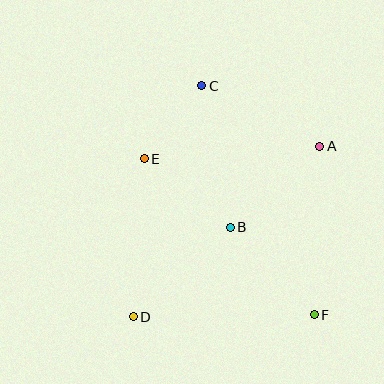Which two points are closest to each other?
Points C and E are closest to each other.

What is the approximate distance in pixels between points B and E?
The distance between B and E is approximately 110 pixels.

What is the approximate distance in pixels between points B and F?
The distance between B and F is approximately 121 pixels.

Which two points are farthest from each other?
Points C and F are farthest from each other.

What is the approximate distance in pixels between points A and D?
The distance between A and D is approximately 253 pixels.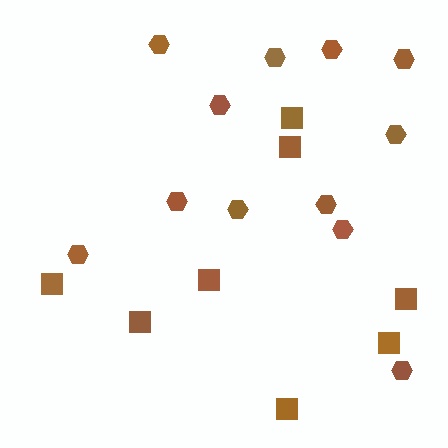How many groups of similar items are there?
There are 2 groups: one group of hexagons (12) and one group of squares (8).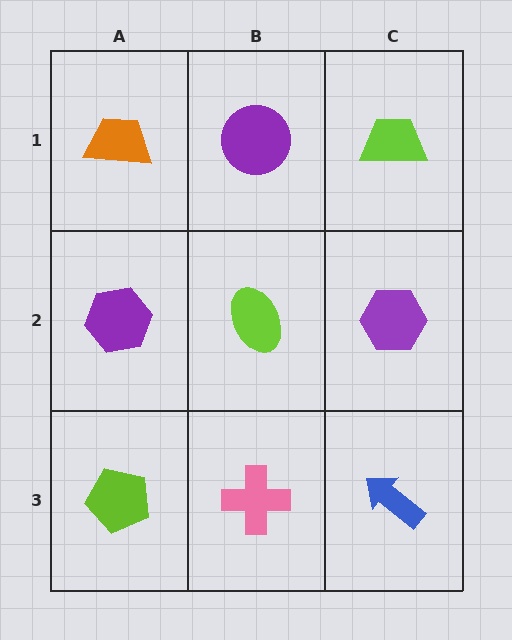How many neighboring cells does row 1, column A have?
2.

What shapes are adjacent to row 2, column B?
A purple circle (row 1, column B), a pink cross (row 3, column B), a purple hexagon (row 2, column A), a purple hexagon (row 2, column C).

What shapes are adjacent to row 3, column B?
A lime ellipse (row 2, column B), a lime pentagon (row 3, column A), a blue arrow (row 3, column C).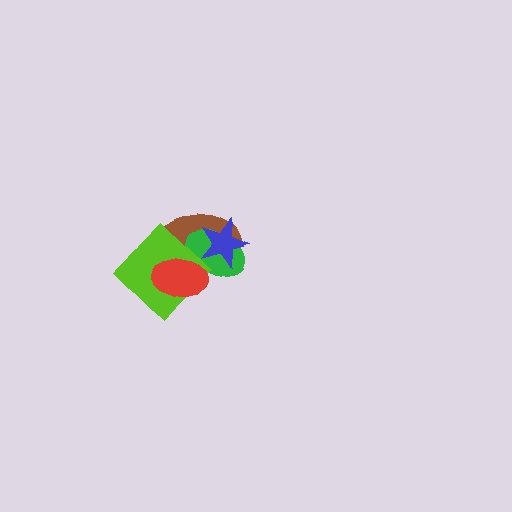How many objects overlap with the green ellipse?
4 objects overlap with the green ellipse.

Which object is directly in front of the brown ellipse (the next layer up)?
The green ellipse is directly in front of the brown ellipse.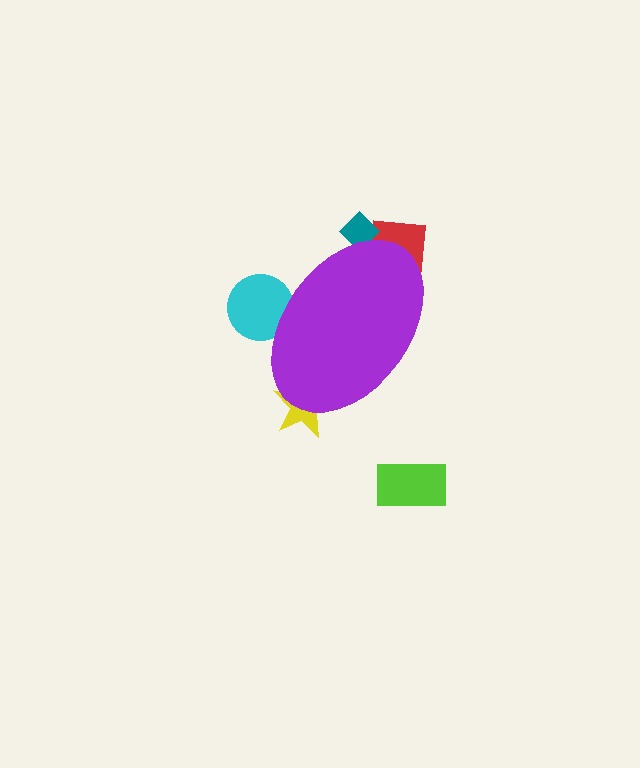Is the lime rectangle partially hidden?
No, the lime rectangle is fully visible.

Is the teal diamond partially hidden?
Yes, the teal diamond is partially hidden behind the purple ellipse.